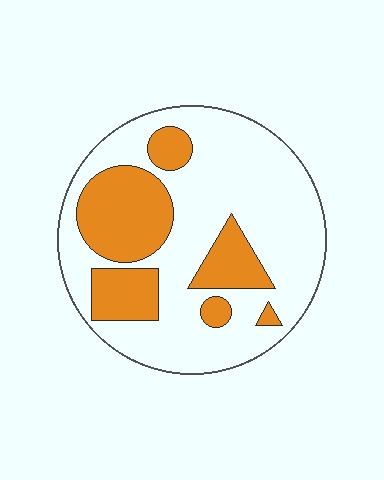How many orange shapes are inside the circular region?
6.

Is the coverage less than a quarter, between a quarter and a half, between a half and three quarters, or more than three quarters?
Between a quarter and a half.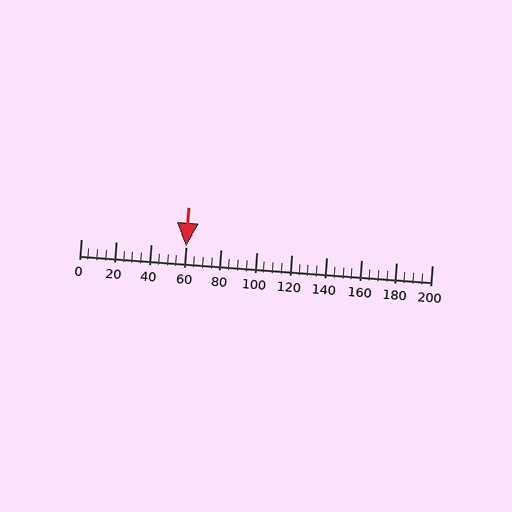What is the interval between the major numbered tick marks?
The major tick marks are spaced 20 units apart.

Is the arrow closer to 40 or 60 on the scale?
The arrow is closer to 60.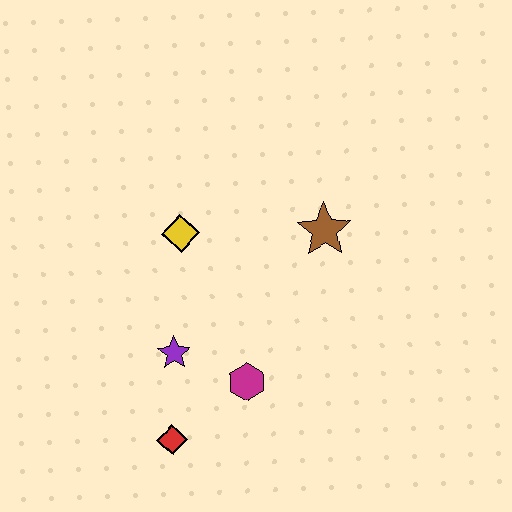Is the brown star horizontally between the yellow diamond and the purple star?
No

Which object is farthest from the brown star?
The red diamond is farthest from the brown star.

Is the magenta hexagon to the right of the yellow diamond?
Yes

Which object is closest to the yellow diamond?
The purple star is closest to the yellow diamond.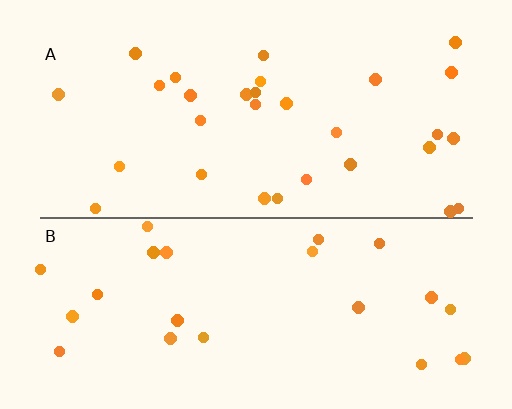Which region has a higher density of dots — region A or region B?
A (the top).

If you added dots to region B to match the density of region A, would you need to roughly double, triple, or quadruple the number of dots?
Approximately double.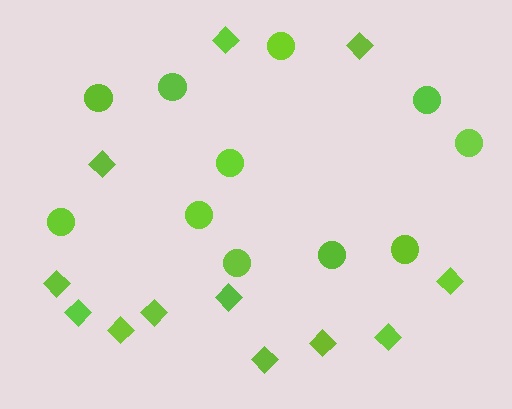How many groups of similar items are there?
There are 2 groups: one group of circles (11) and one group of diamonds (12).